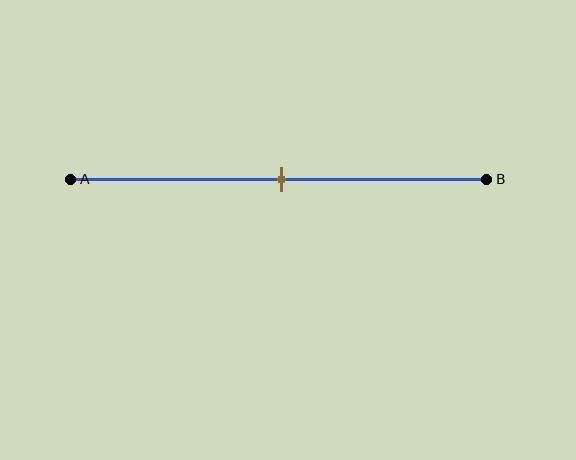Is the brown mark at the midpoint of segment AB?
Yes, the mark is approximately at the midpoint.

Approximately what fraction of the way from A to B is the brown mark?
The brown mark is approximately 50% of the way from A to B.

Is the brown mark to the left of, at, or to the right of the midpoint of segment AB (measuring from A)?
The brown mark is approximately at the midpoint of segment AB.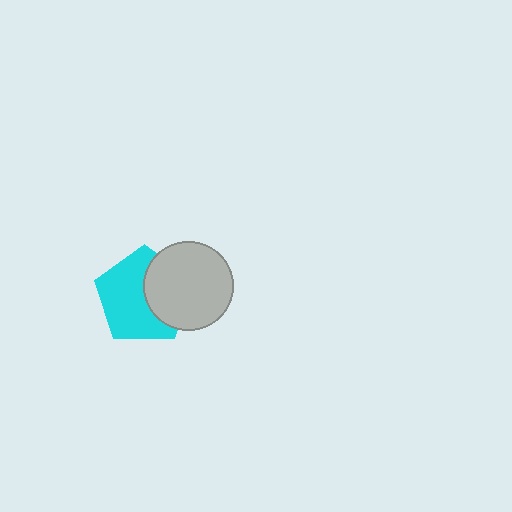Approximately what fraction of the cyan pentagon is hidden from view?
Roughly 37% of the cyan pentagon is hidden behind the light gray circle.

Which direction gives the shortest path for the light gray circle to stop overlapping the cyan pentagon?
Moving right gives the shortest separation.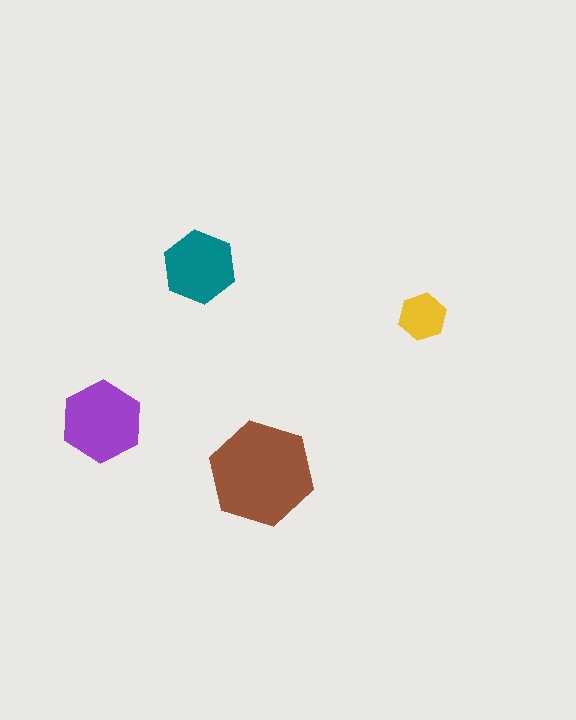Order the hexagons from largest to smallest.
the brown one, the purple one, the teal one, the yellow one.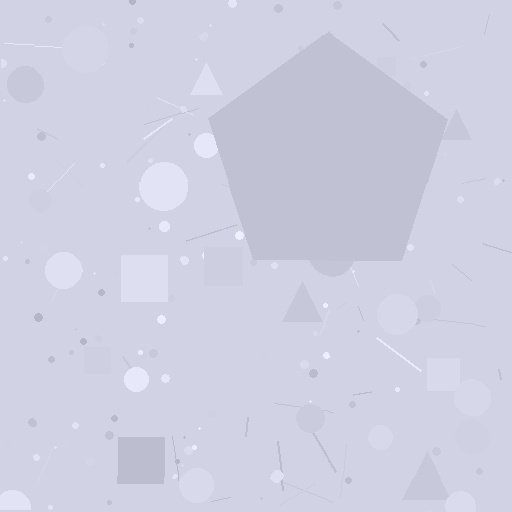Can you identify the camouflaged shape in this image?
The camouflaged shape is a pentagon.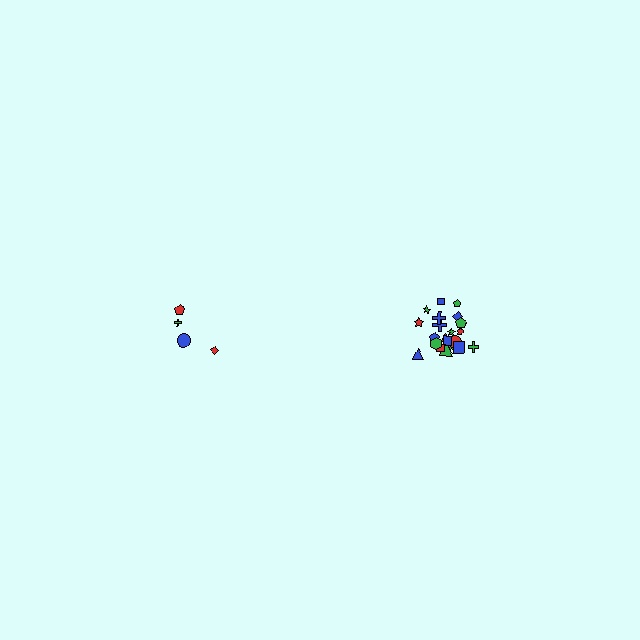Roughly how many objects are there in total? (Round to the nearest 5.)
Roughly 25 objects in total.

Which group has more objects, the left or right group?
The right group.